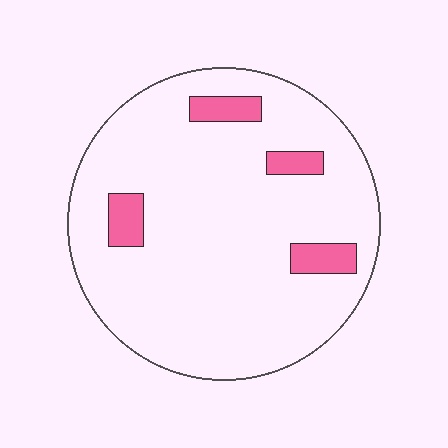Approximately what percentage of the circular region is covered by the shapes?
Approximately 10%.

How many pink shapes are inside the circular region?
4.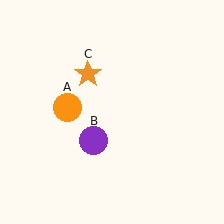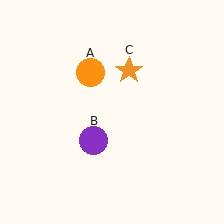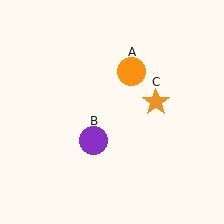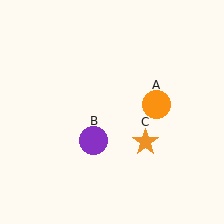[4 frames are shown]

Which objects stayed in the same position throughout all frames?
Purple circle (object B) remained stationary.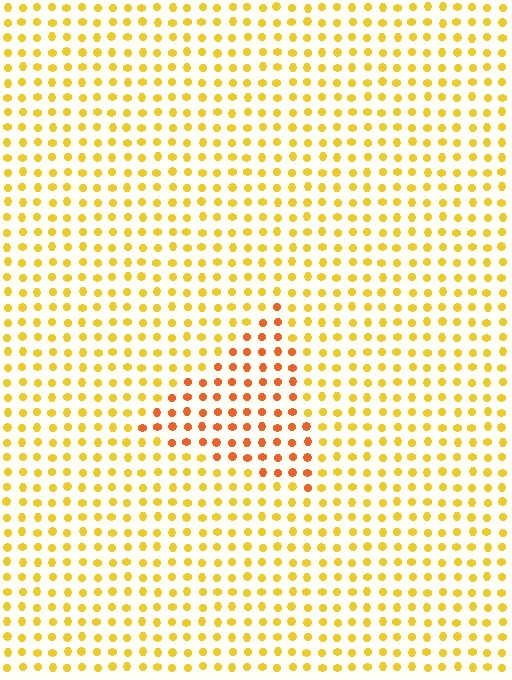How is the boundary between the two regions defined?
The boundary is defined purely by a slight shift in hue (about 33 degrees). Spacing, size, and orientation are identical on both sides.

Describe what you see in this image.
The image is filled with small yellow elements in a uniform arrangement. A triangle-shaped region is visible where the elements are tinted to a slightly different hue, forming a subtle color boundary.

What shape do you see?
I see a triangle.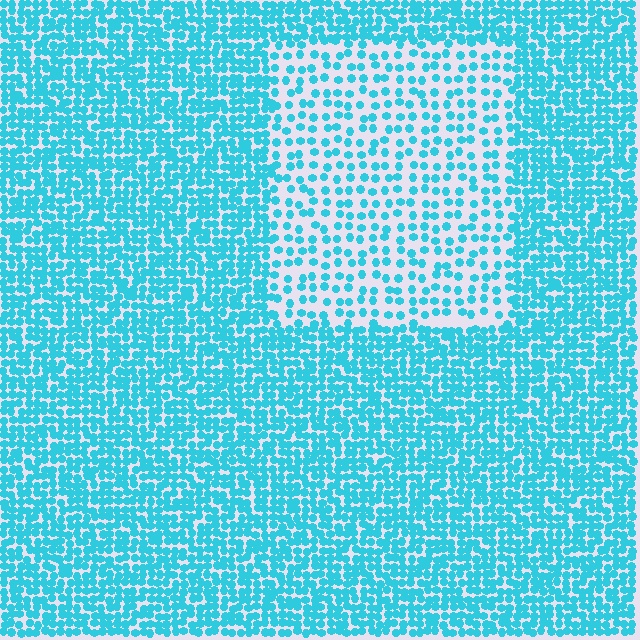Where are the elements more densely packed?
The elements are more densely packed outside the rectangle boundary.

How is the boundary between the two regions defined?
The boundary is defined by a change in element density (approximately 2.3x ratio). All elements are the same color, size, and shape.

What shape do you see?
I see a rectangle.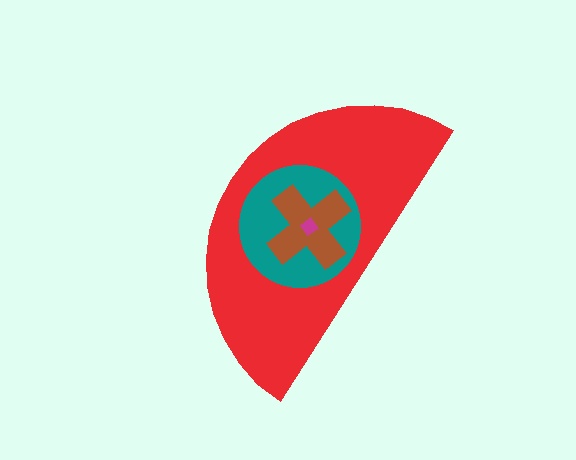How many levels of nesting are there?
4.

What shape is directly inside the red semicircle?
The teal circle.